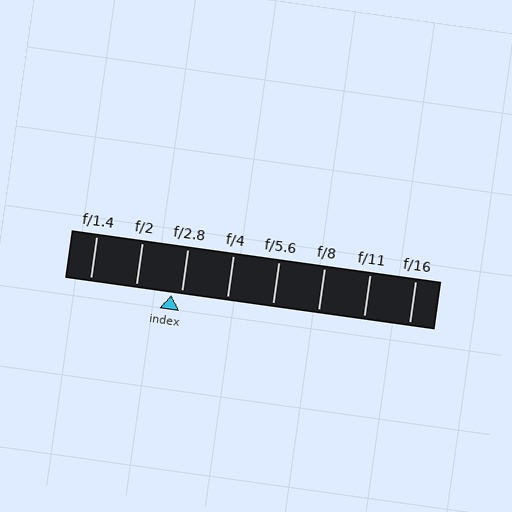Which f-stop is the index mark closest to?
The index mark is closest to f/2.8.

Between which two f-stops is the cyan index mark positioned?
The index mark is between f/2 and f/2.8.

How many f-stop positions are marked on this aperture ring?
There are 8 f-stop positions marked.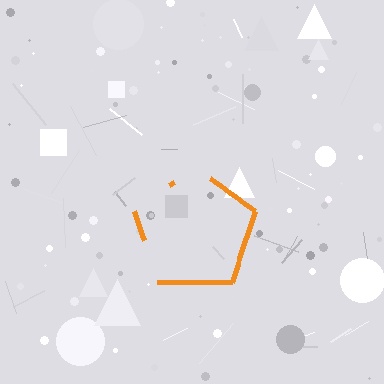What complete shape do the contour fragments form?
The contour fragments form a pentagon.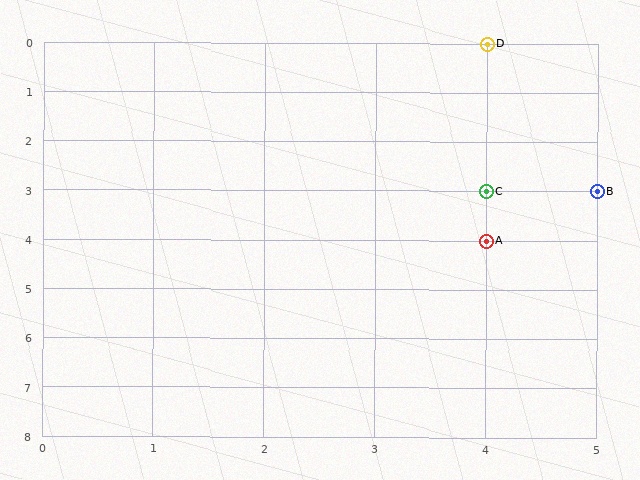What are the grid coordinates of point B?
Point B is at grid coordinates (5, 3).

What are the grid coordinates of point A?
Point A is at grid coordinates (4, 4).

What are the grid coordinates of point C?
Point C is at grid coordinates (4, 3).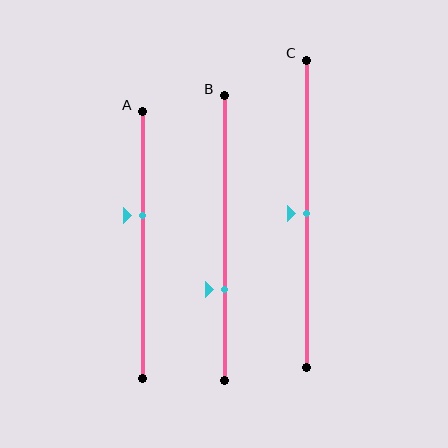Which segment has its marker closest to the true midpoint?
Segment C has its marker closest to the true midpoint.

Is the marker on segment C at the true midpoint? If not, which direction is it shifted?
Yes, the marker on segment C is at the true midpoint.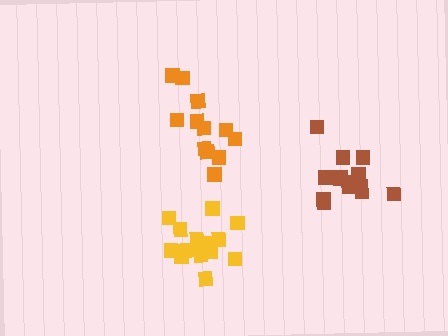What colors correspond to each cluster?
The clusters are colored: orange, yellow, brown.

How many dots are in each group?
Group 1: 12 dots, Group 2: 16 dots, Group 3: 14 dots (42 total).